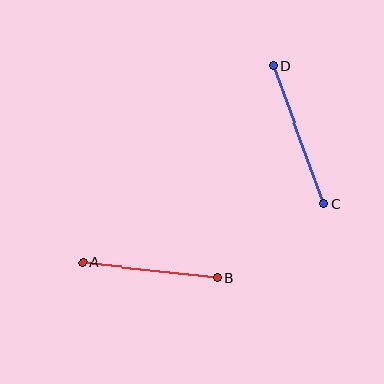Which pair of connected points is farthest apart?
Points C and D are farthest apart.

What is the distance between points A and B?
The distance is approximately 136 pixels.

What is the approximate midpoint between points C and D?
The midpoint is at approximately (298, 135) pixels.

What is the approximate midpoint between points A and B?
The midpoint is at approximately (150, 270) pixels.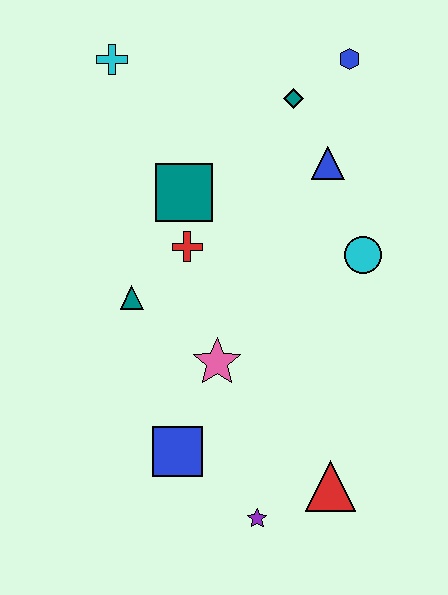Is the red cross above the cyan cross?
No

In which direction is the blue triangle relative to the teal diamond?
The blue triangle is below the teal diamond.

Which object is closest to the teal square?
The red cross is closest to the teal square.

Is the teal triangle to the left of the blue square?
Yes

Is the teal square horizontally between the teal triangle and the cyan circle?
Yes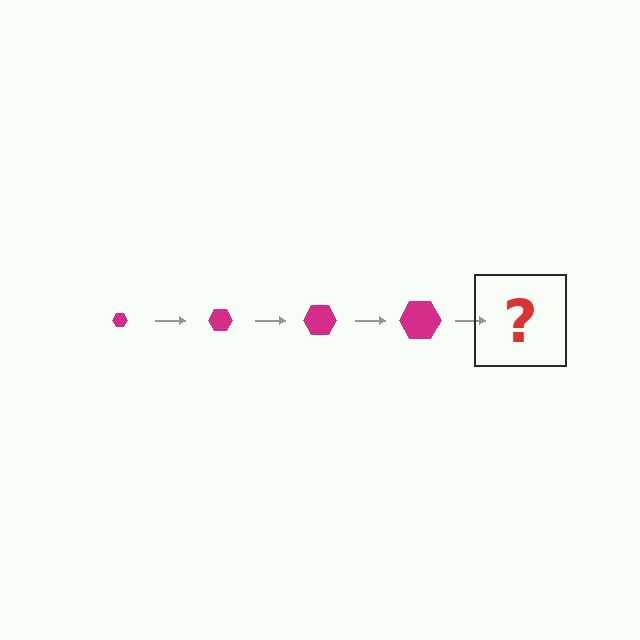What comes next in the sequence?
The next element should be a magenta hexagon, larger than the previous one.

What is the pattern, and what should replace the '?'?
The pattern is that the hexagon gets progressively larger each step. The '?' should be a magenta hexagon, larger than the previous one.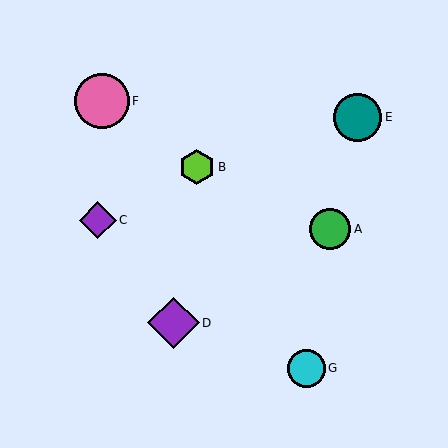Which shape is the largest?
The pink circle (labeled F) is the largest.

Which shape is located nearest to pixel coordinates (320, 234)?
The green circle (labeled A) at (330, 229) is nearest to that location.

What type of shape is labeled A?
Shape A is a green circle.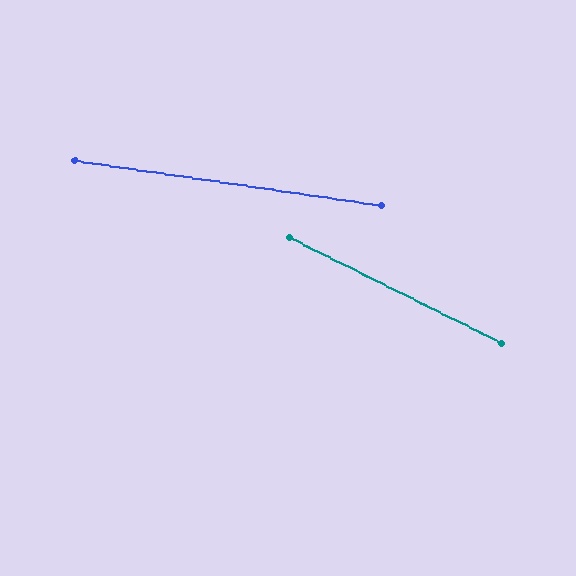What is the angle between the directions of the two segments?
Approximately 18 degrees.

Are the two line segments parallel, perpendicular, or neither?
Neither parallel nor perpendicular — they differ by about 18°.